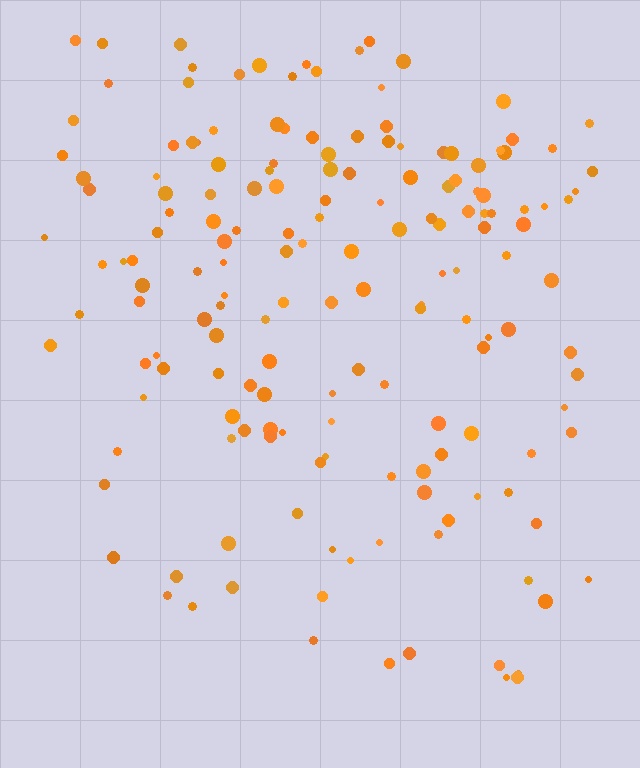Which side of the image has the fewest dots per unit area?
The bottom.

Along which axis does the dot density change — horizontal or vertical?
Vertical.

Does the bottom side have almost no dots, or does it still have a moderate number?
Still a moderate number, just noticeably fewer than the top.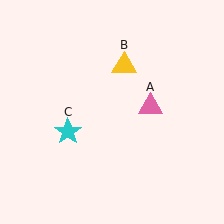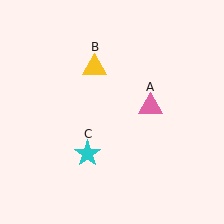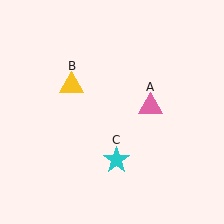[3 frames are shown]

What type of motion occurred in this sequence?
The yellow triangle (object B), cyan star (object C) rotated counterclockwise around the center of the scene.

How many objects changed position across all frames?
2 objects changed position: yellow triangle (object B), cyan star (object C).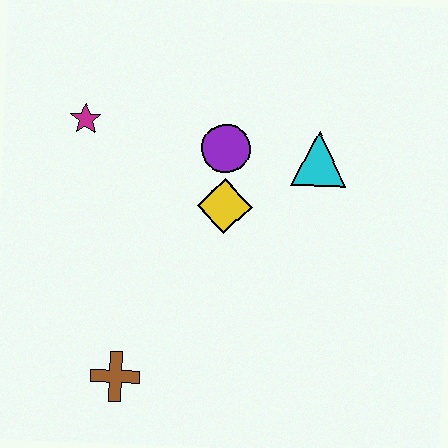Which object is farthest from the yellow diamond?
The brown cross is farthest from the yellow diamond.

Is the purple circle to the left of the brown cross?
No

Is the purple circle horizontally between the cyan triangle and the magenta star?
Yes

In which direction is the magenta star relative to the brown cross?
The magenta star is above the brown cross.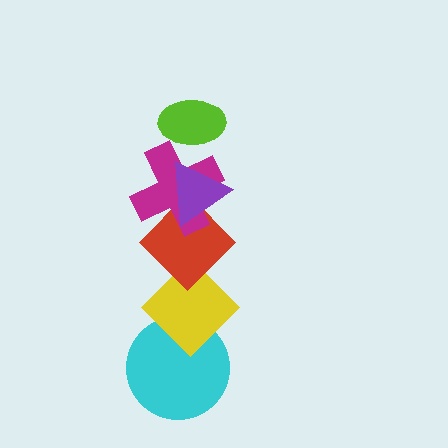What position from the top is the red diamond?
The red diamond is 4th from the top.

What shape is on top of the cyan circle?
The yellow diamond is on top of the cyan circle.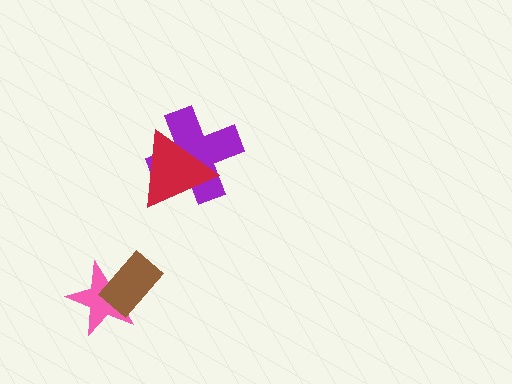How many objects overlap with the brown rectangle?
1 object overlaps with the brown rectangle.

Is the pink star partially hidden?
Yes, it is partially covered by another shape.